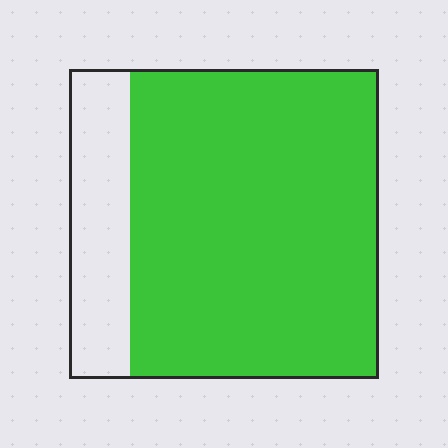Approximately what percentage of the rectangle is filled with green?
Approximately 80%.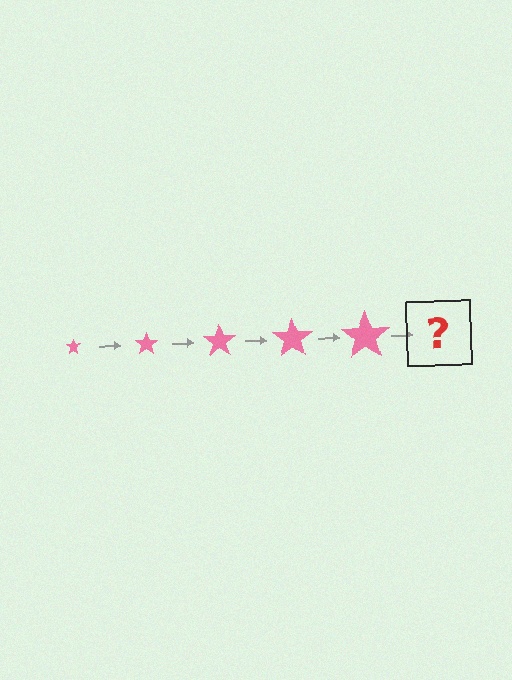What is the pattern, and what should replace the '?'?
The pattern is that the star gets progressively larger each step. The '?' should be a pink star, larger than the previous one.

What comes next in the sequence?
The next element should be a pink star, larger than the previous one.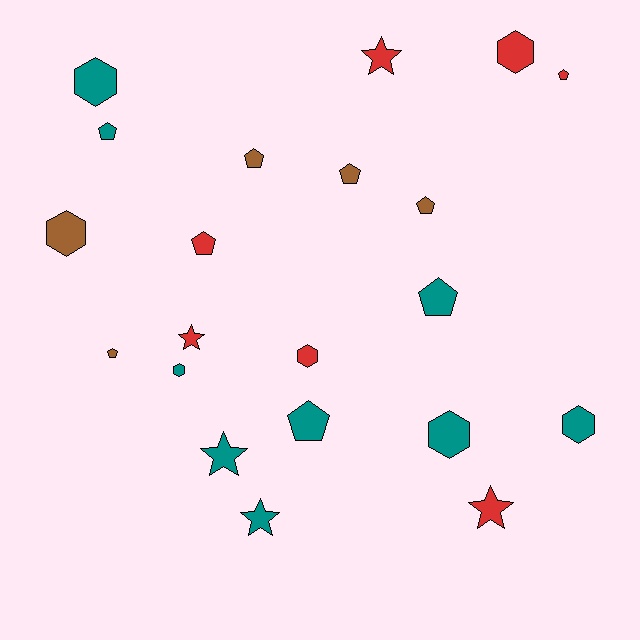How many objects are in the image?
There are 21 objects.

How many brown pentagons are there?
There are 4 brown pentagons.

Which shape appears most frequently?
Pentagon, with 9 objects.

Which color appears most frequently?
Teal, with 9 objects.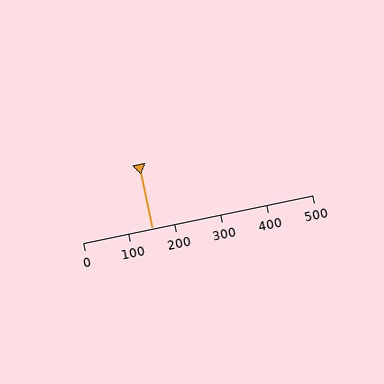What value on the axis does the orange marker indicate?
The marker indicates approximately 150.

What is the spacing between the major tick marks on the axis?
The major ticks are spaced 100 apart.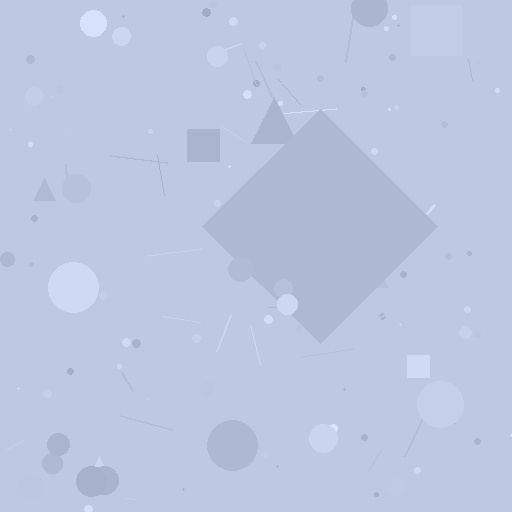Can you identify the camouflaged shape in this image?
The camouflaged shape is a diamond.